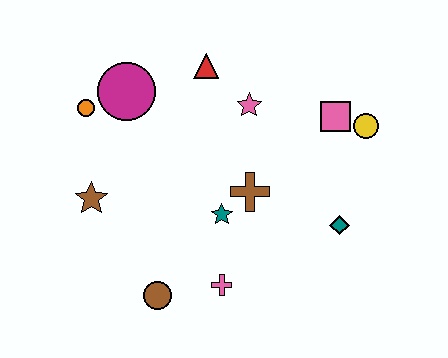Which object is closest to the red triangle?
The pink star is closest to the red triangle.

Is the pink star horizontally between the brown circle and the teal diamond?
Yes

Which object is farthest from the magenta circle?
The teal diamond is farthest from the magenta circle.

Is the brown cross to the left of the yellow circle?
Yes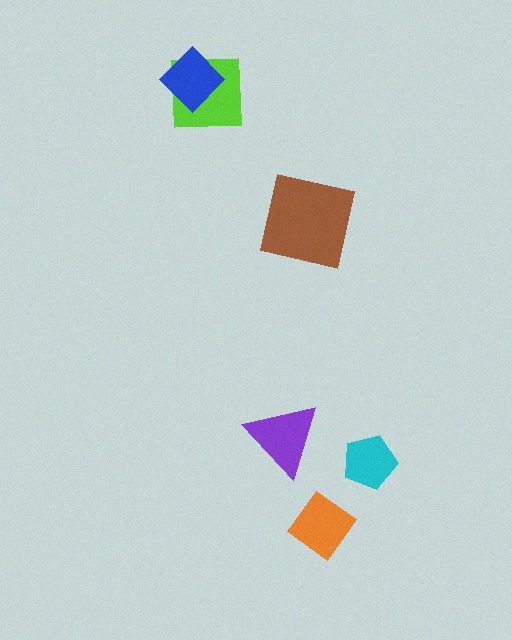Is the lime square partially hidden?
Yes, it is partially covered by another shape.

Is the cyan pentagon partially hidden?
No, no other shape covers it.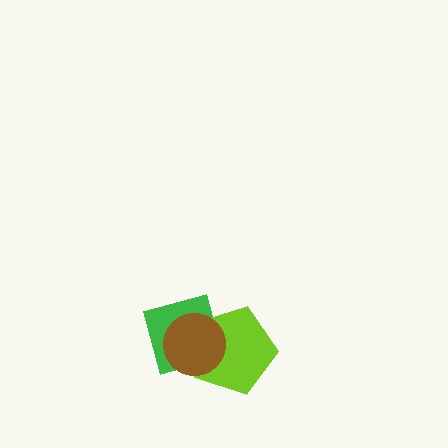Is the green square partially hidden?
Yes, it is partially covered by another shape.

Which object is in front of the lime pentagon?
The brown circle is in front of the lime pentagon.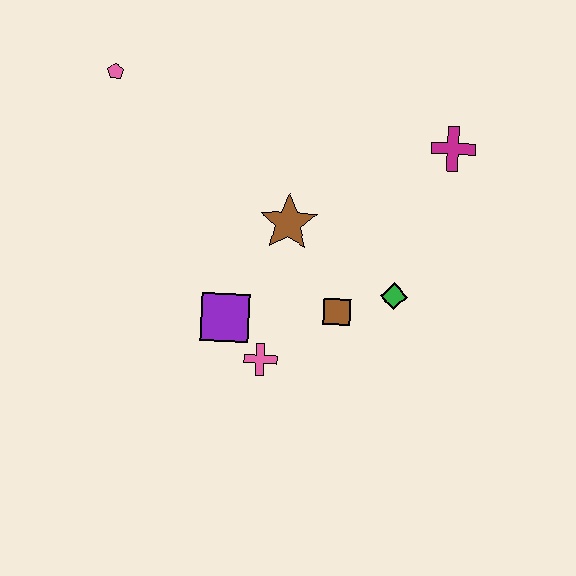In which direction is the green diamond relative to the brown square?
The green diamond is to the right of the brown square.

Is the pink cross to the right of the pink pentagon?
Yes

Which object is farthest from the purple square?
The magenta cross is farthest from the purple square.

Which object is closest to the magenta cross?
The green diamond is closest to the magenta cross.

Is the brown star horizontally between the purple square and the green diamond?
Yes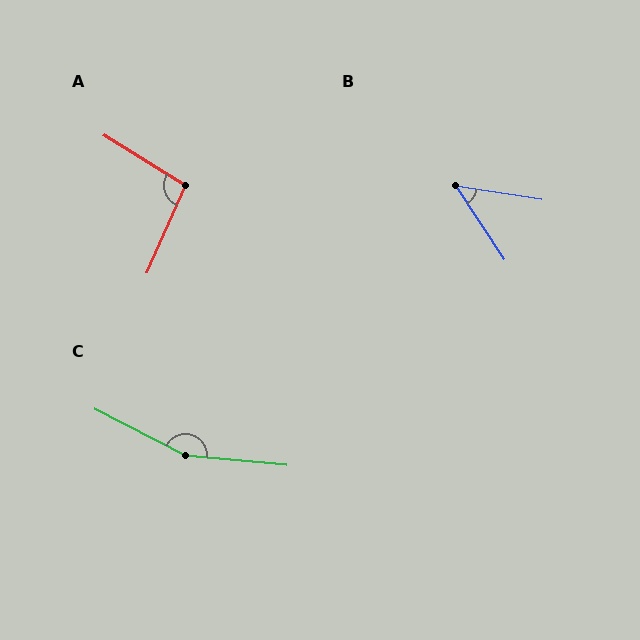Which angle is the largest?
C, at approximately 158 degrees.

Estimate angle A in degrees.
Approximately 98 degrees.